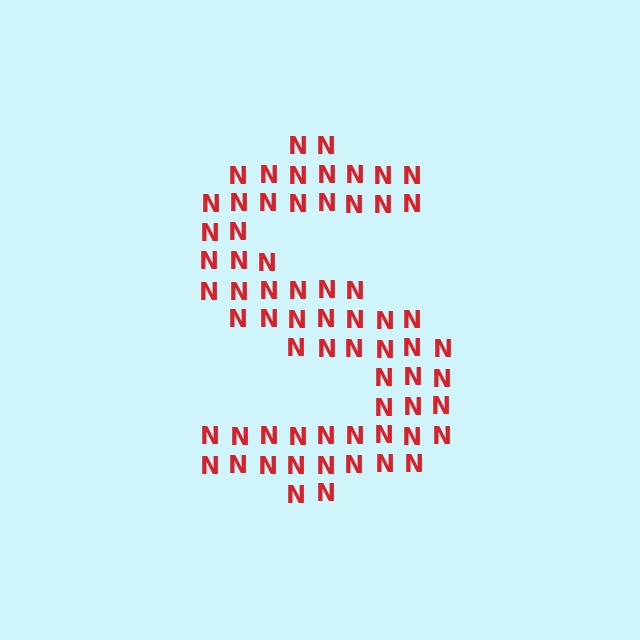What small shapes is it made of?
It is made of small letter N's.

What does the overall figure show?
The overall figure shows the letter S.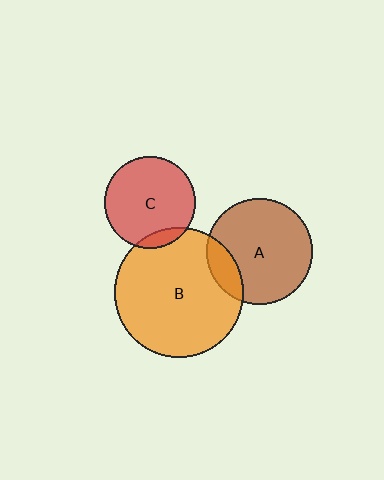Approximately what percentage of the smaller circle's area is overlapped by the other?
Approximately 10%.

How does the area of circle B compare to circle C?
Approximately 2.0 times.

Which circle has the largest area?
Circle B (orange).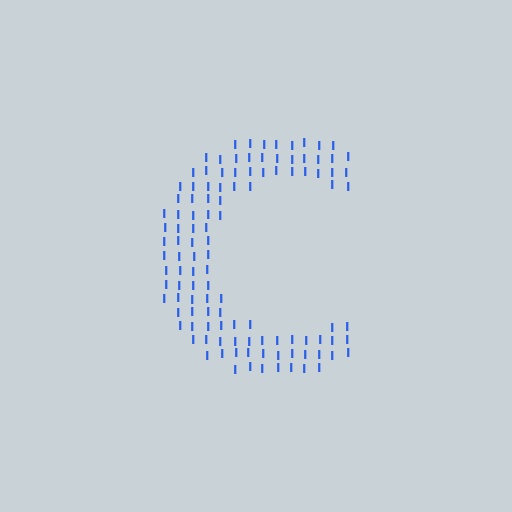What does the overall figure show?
The overall figure shows the letter C.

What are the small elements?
The small elements are letter I's.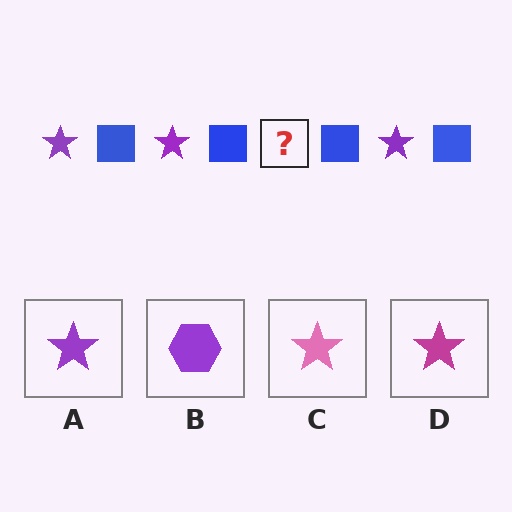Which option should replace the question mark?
Option A.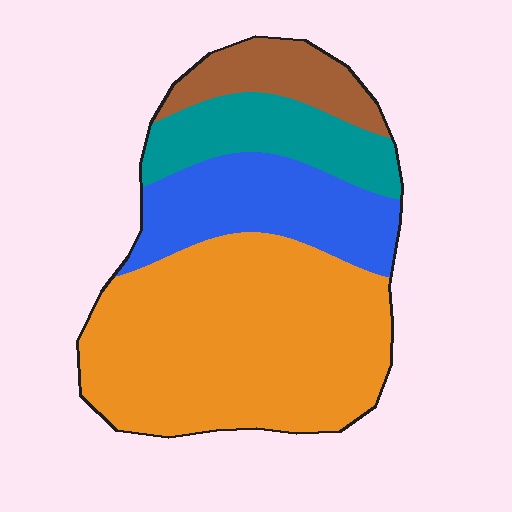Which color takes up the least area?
Brown, at roughly 10%.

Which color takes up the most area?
Orange, at roughly 55%.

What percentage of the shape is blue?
Blue covers 21% of the shape.